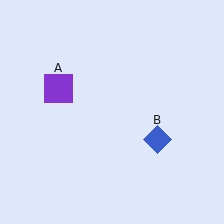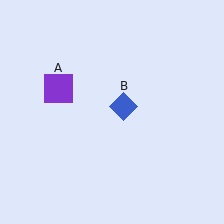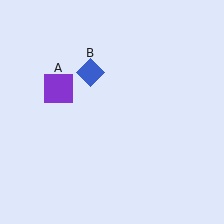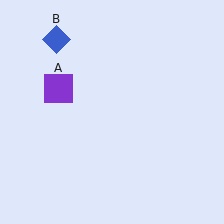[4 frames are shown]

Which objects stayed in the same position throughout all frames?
Purple square (object A) remained stationary.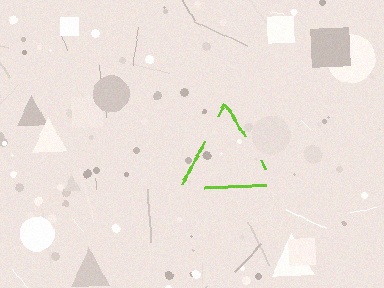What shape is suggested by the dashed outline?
The dashed outline suggests a triangle.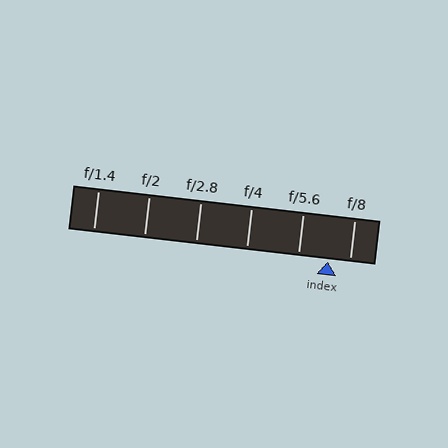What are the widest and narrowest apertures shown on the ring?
The widest aperture shown is f/1.4 and the narrowest is f/8.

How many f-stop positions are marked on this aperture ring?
There are 6 f-stop positions marked.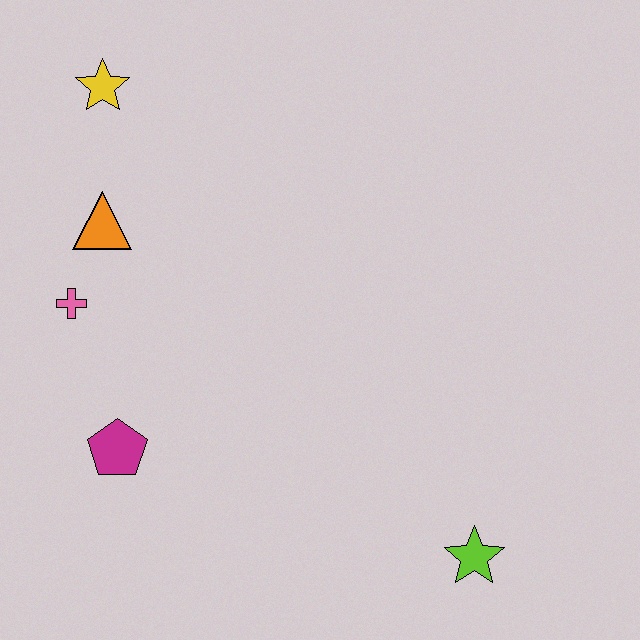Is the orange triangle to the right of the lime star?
No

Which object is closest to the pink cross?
The orange triangle is closest to the pink cross.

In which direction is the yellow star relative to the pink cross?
The yellow star is above the pink cross.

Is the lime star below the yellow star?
Yes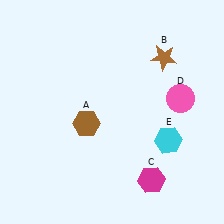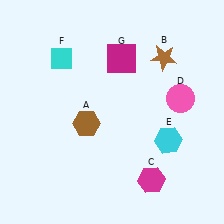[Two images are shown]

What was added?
A cyan diamond (F), a magenta square (G) were added in Image 2.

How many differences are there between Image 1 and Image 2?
There are 2 differences between the two images.